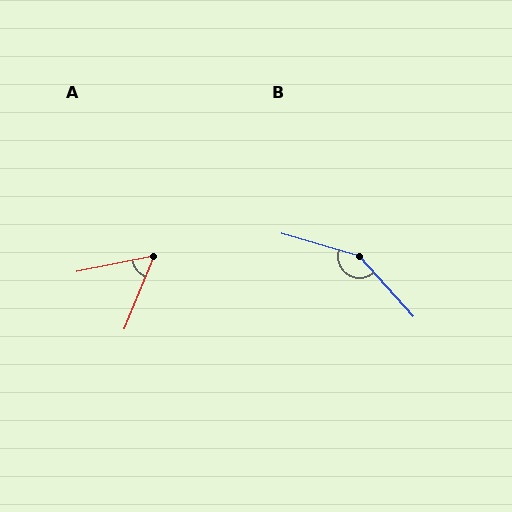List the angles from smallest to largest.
A (57°), B (149°).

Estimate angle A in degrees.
Approximately 57 degrees.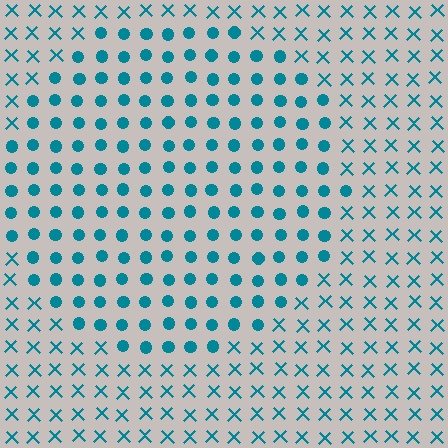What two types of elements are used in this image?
The image uses circles inside the circle region and X marks outside it.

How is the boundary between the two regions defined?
The boundary is defined by a change in element shape: circles inside vs. X marks outside. All elements share the same color and spacing.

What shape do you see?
I see a circle.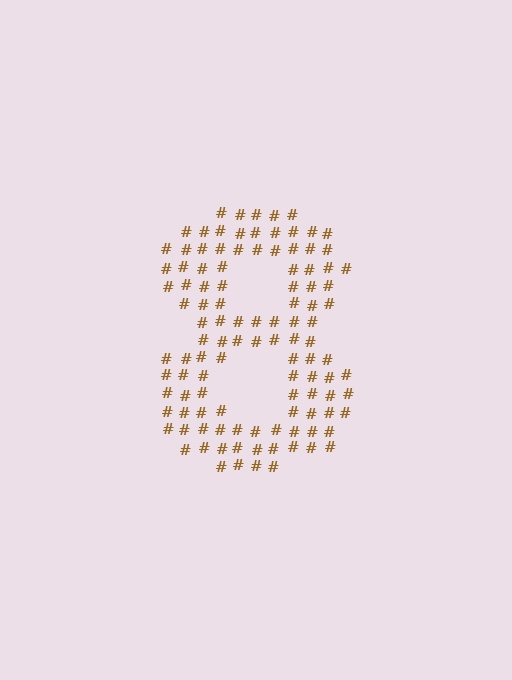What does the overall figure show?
The overall figure shows the digit 8.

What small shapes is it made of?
It is made of small hash symbols.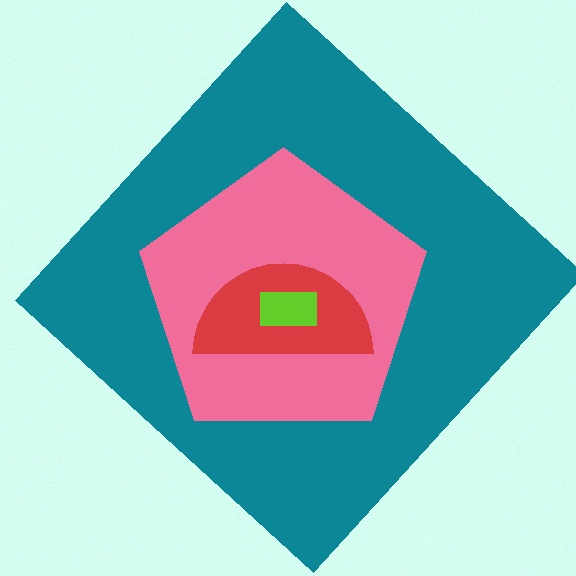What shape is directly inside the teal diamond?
The pink pentagon.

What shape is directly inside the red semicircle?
The lime rectangle.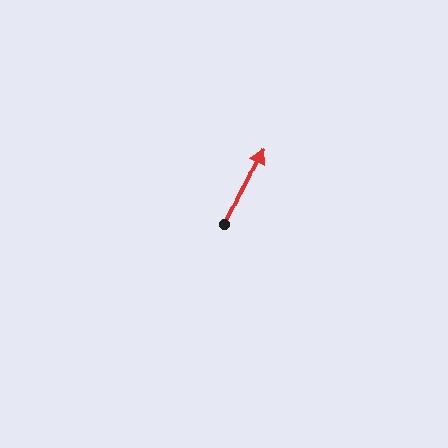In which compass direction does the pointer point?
Northeast.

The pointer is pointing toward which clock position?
Roughly 1 o'clock.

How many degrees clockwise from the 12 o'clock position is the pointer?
Approximately 26 degrees.